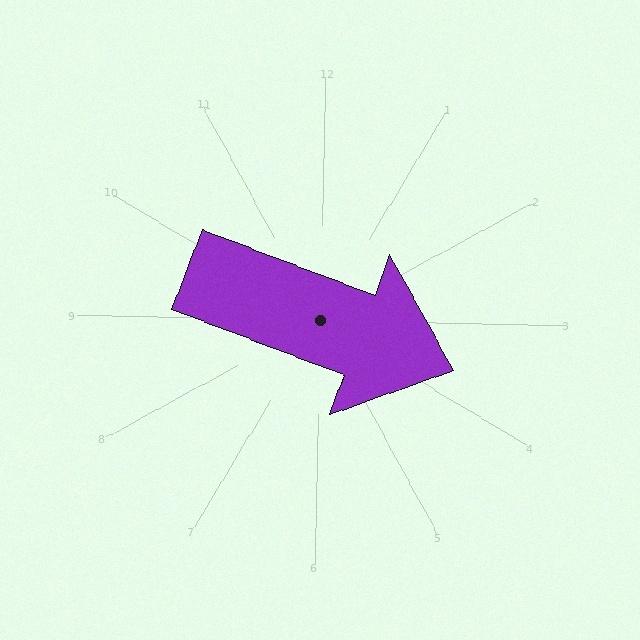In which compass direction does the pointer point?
East.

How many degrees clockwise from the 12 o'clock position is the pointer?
Approximately 110 degrees.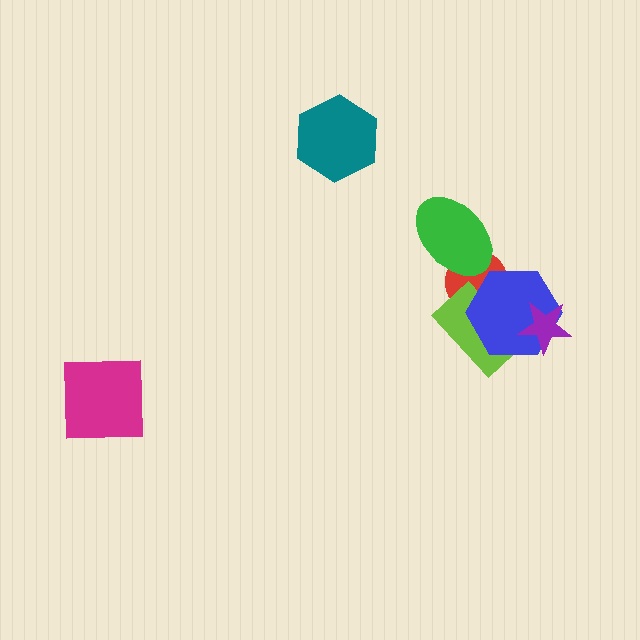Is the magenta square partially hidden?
No, no other shape covers it.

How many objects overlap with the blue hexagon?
3 objects overlap with the blue hexagon.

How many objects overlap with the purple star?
1 object overlaps with the purple star.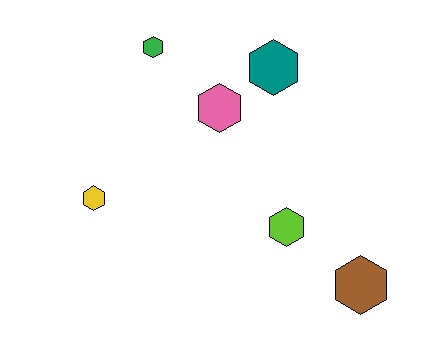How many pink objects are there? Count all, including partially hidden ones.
There is 1 pink object.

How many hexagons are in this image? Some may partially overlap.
There are 6 hexagons.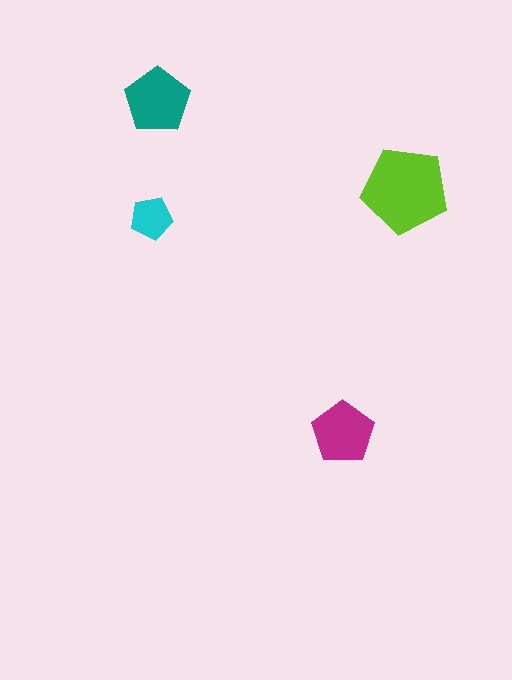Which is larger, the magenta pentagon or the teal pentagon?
The teal one.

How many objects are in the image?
There are 4 objects in the image.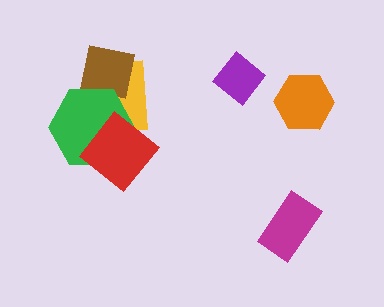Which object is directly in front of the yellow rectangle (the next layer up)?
The brown square is directly in front of the yellow rectangle.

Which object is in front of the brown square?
The green hexagon is in front of the brown square.